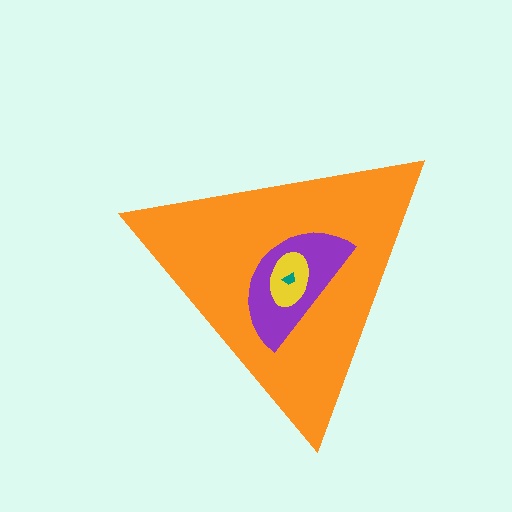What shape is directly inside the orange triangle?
The purple semicircle.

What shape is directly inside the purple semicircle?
The yellow ellipse.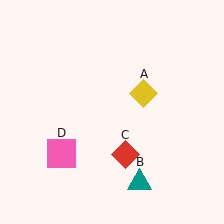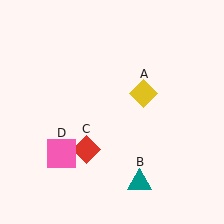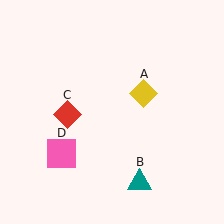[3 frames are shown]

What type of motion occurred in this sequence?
The red diamond (object C) rotated clockwise around the center of the scene.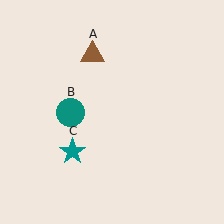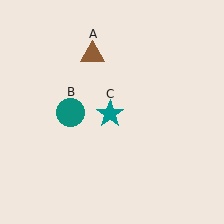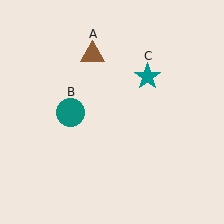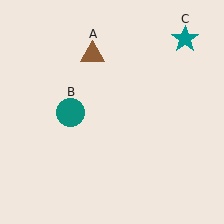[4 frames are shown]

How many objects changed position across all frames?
1 object changed position: teal star (object C).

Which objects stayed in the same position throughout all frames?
Brown triangle (object A) and teal circle (object B) remained stationary.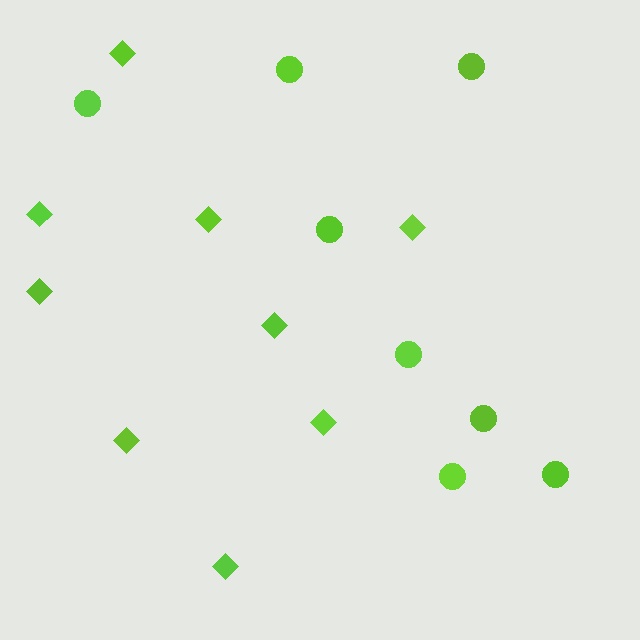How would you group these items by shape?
There are 2 groups: one group of diamonds (9) and one group of circles (8).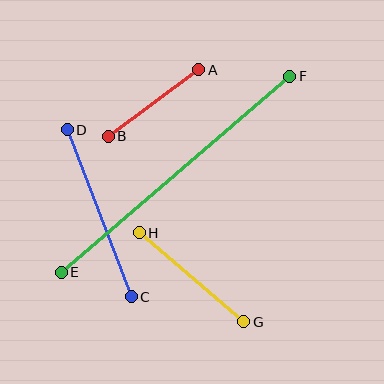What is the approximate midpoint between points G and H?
The midpoint is at approximately (192, 277) pixels.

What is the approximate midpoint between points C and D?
The midpoint is at approximately (99, 213) pixels.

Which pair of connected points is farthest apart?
Points E and F are farthest apart.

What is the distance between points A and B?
The distance is approximately 112 pixels.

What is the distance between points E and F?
The distance is approximately 301 pixels.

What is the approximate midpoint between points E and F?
The midpoint is at approximately (175, 174) pixels.